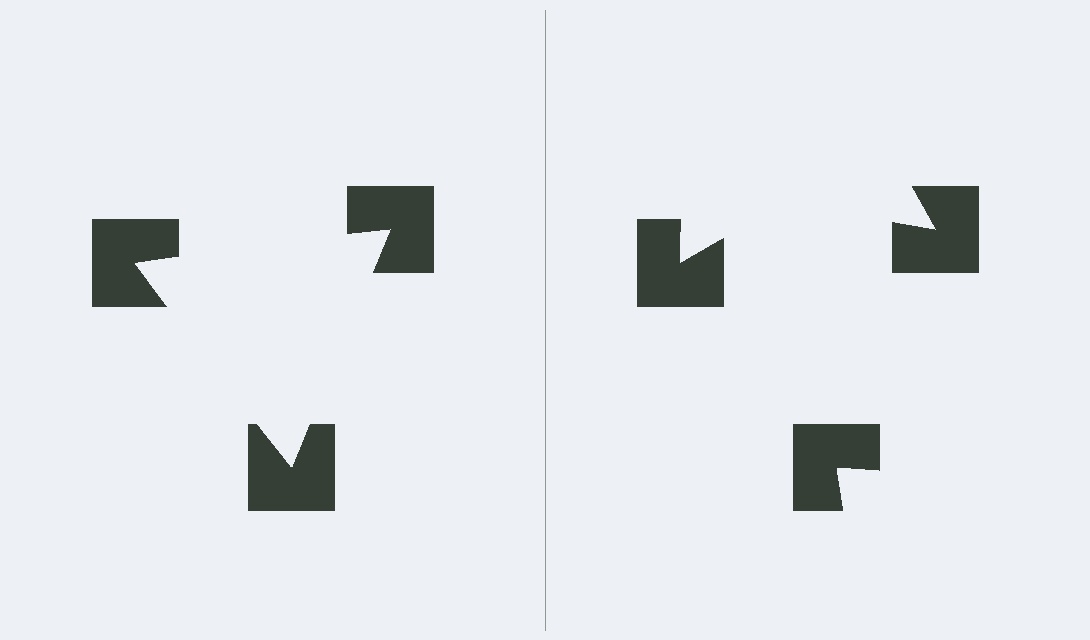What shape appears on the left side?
An illusory triangle.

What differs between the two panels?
The notched squares are positioned identically on both sides; only the wedge orientations differ. On the left they align to a triangle; on the right they are misaligned.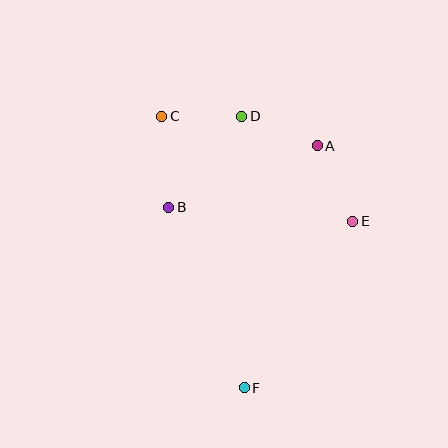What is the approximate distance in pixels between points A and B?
The distance between A and B is approximately 161 pixels.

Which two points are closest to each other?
Points C and D are closest to each other.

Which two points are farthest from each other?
Points C and F are farthest from each other.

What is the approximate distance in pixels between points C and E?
The distance between C and E is approximately 218 pixels.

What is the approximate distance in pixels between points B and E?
The distance between B and E is approximately 184 pixels.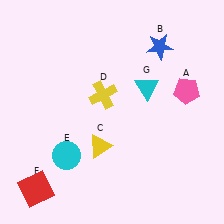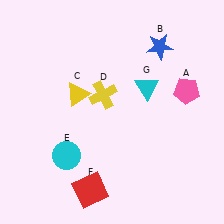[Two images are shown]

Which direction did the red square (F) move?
The red square (F) moved right.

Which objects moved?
The objects that moved are: the yellow triangle (C), the red square (F).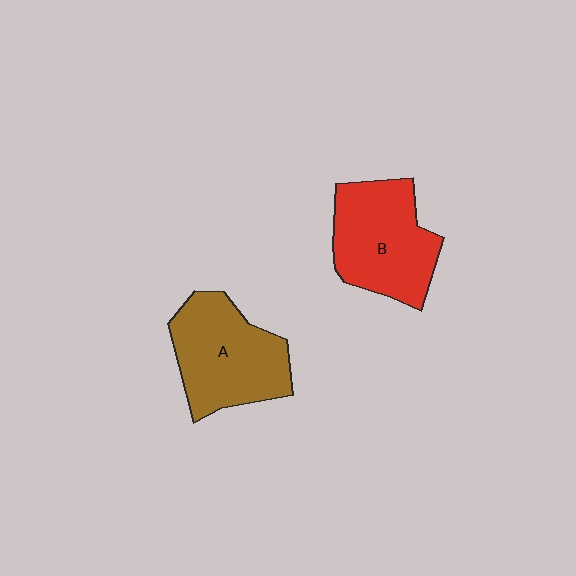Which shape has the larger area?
Shape A (brown).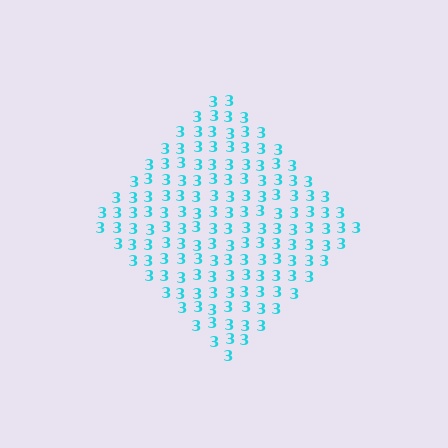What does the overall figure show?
The overall figure shows a diamond.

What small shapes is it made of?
It is made of small digit 3's.